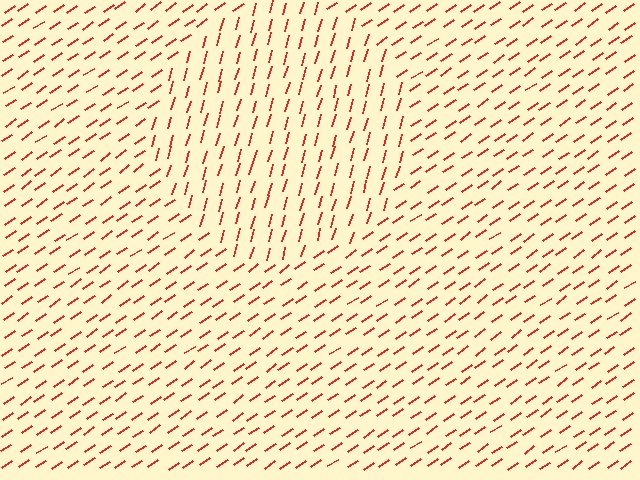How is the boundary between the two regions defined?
The boundary is defined purely by a change in line orientation (approximately 40 degrees difference). All lines are the same color and thickness.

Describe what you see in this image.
The image is filled with small red line segments. A circle region in the image has lines oriented differently from the surrounding lines, creating a visible texture boundary.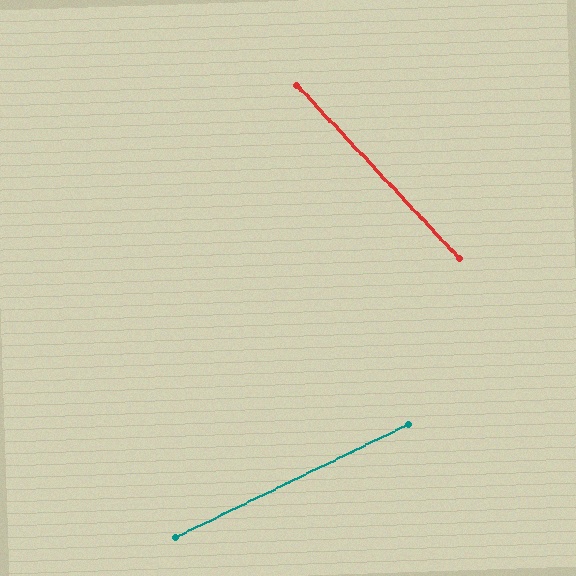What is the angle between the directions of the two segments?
Approximately 73 degrees.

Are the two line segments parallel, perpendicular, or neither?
Neither parallel nor perpendicular — they differ by about 73°.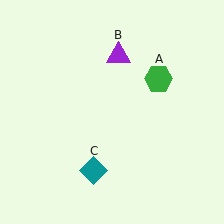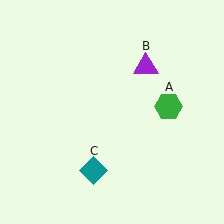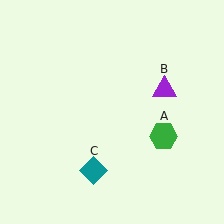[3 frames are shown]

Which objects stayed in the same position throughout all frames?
Teal diamond (object C) remained stationary.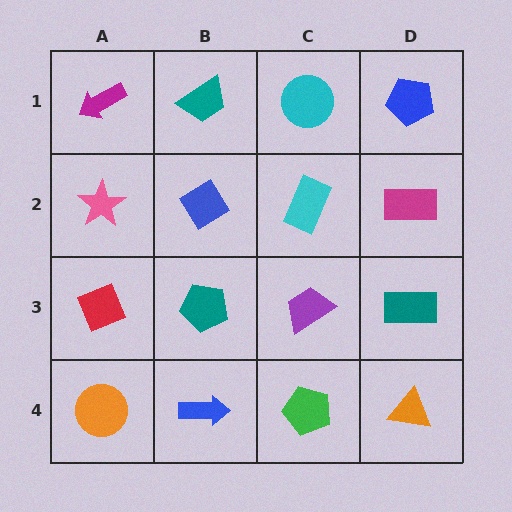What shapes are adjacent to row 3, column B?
A blue diamond (row 2, column B), a blue arrow (row 4, column B), a red diamond (row 3, column A), a purple trapezoid (row 3, column C).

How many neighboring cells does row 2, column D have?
3.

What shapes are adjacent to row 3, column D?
A magenta rectangle (row 2, column D), an orange triangle (row 4, column D), a purple trapezoid (row 3, column C).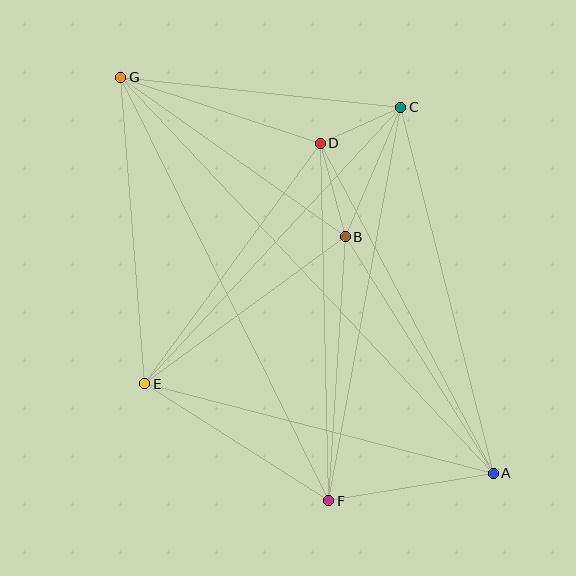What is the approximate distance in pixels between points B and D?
The distance between B and D is approximately 97 pixels.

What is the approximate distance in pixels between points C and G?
The distance between C and G is approximately 281 pixels.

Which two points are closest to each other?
Points C and D are closest to each other.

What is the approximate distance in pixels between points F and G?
The distance between F and G is approximately 472 pixels.